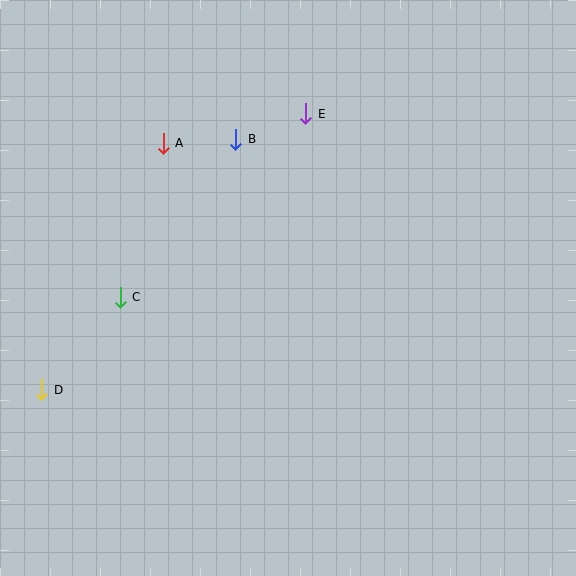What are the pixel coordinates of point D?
Point D is at (42, 390).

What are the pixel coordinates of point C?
Point C is at (120, 297).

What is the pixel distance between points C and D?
The distance between C and D is 121 pixels.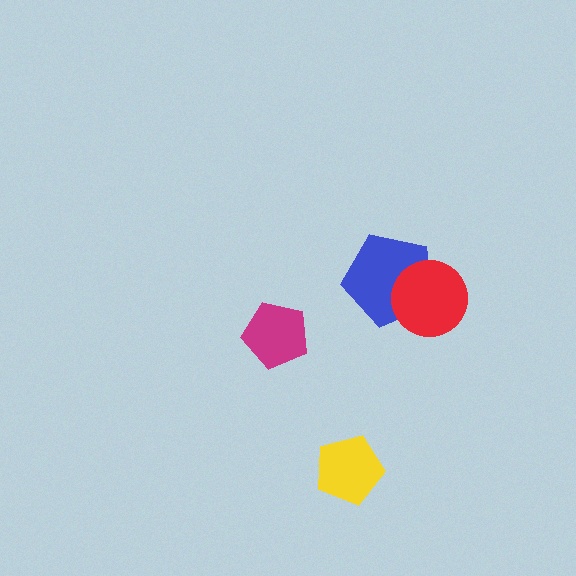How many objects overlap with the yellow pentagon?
0 objects overlap with the yellow pentagon.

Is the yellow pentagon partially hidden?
No, no other shape covers it.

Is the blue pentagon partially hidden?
Yes, it is partially covered by another shape.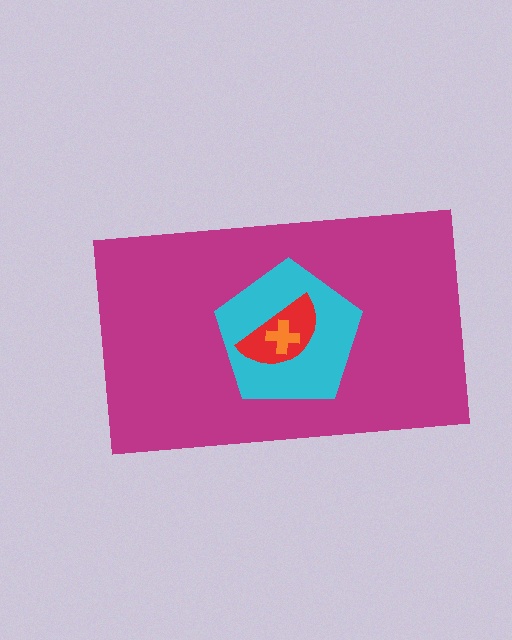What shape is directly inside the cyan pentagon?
The red semicircle.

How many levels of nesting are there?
4.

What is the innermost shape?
The orange cross.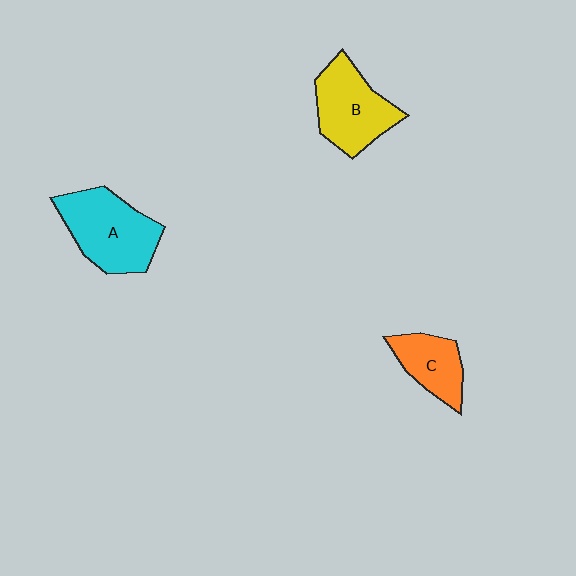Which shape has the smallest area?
Shape C (orange).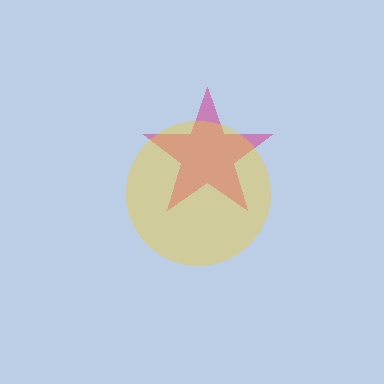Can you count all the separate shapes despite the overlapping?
Yes, there are 2 separate shapes.